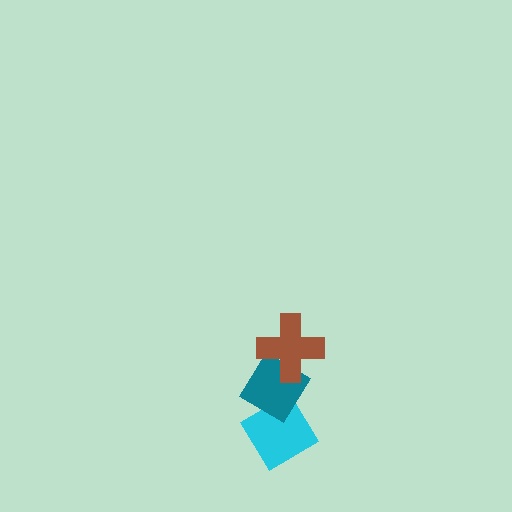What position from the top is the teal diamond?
The teal diamond is 2nd from the top.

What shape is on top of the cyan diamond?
The teal diamond is on top of the cyan diamond.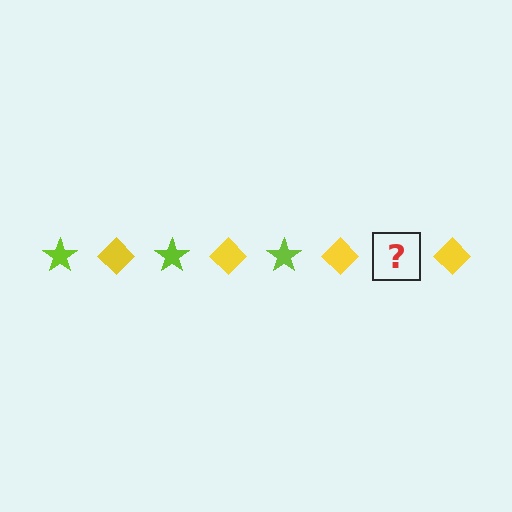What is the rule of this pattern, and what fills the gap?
The rule is that the pattern alternates between lime star and yellow diamond. The gap should be filled with a lime star.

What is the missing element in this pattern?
The missing element is a lime star.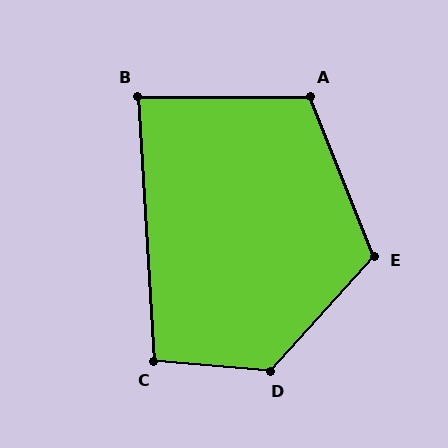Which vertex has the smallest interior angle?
B, at approximately 86 degrees.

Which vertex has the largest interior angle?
D, at approximately 128 degrees.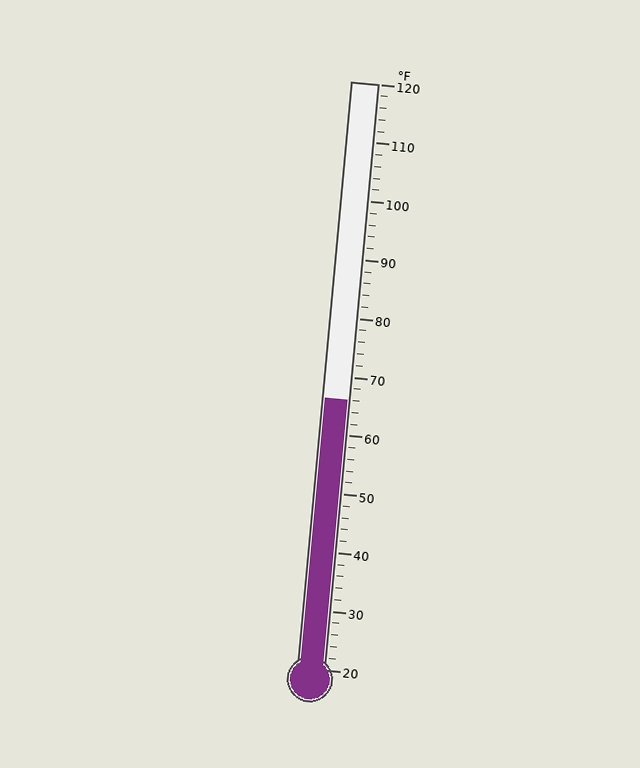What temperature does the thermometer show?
The thermometer shows approximately 66°F.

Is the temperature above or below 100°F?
The temperature is below 100°F.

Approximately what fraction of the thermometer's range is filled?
The thermometer is filled to approximately 45% of its range.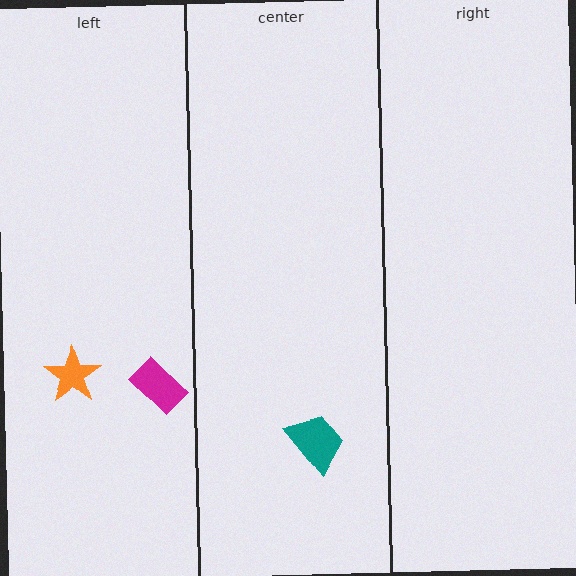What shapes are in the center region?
The teal trapezoid.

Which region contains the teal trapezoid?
The center region.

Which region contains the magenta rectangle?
The left region.